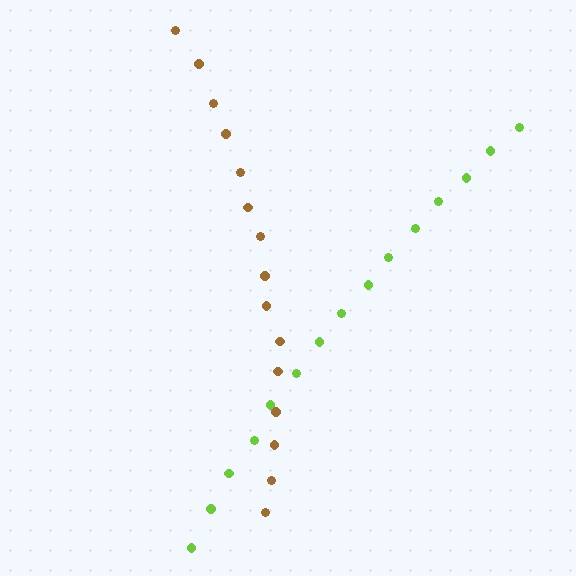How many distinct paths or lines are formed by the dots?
There are 2 distinct paths.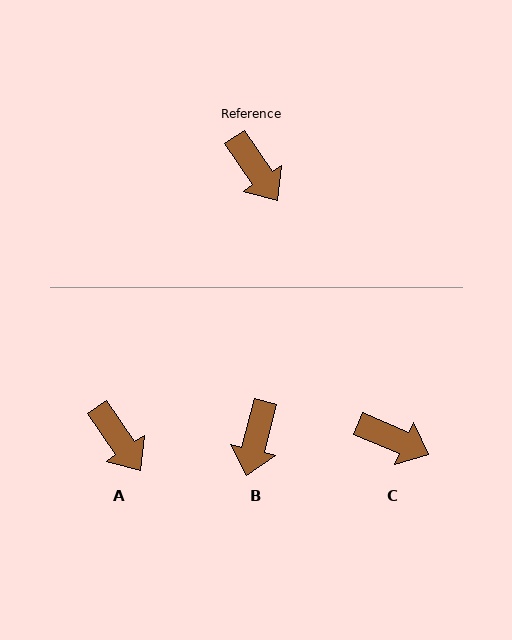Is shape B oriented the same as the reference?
No, it is off by about 49 degrees.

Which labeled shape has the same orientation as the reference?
A.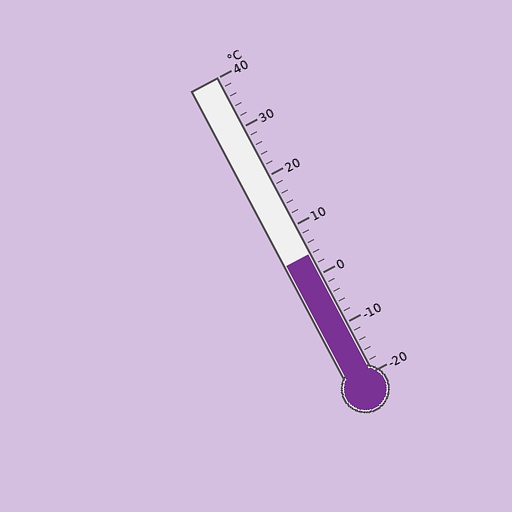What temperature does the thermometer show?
The thermometer shows approximately 4°C.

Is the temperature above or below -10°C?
The temperature is above -10°C.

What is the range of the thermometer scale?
The thermometer scale ranges from -20°C to 40°C.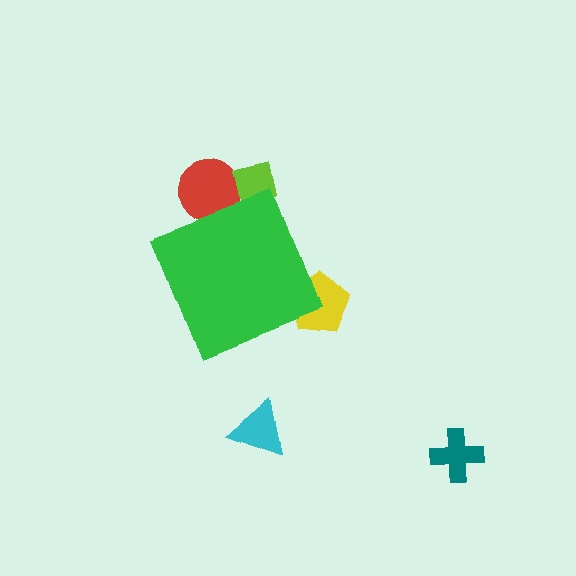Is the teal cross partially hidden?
No, the teal cross is fully visible.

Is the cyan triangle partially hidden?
No, the cyan triangle is fully visible.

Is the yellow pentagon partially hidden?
Yes, the yellow pentagon is partially hidden behind the green diamond.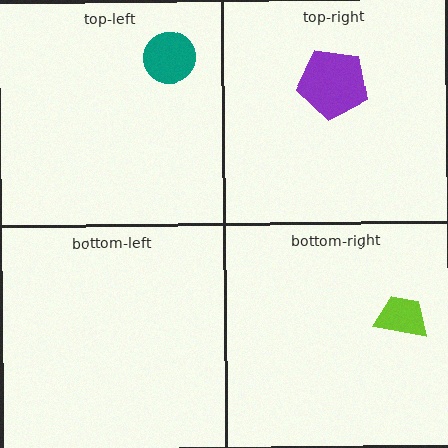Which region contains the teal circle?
The top-left region.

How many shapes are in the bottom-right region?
1.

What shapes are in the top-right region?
The purple pentagon.